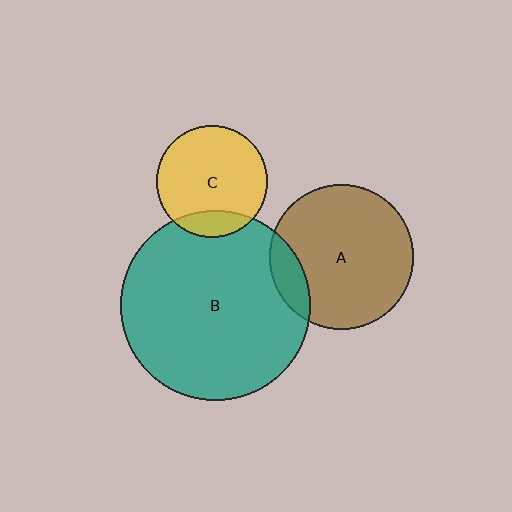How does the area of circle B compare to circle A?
Approximately 1.7 times.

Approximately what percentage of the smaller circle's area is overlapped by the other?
Approximately 15%.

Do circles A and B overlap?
Yes.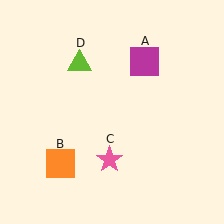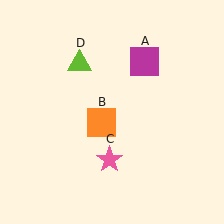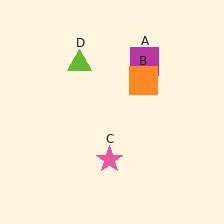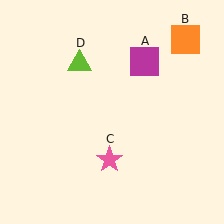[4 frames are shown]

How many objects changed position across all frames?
1 object changed position: orange square (object B).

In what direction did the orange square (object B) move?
The orange square (object B) moved up and to the right.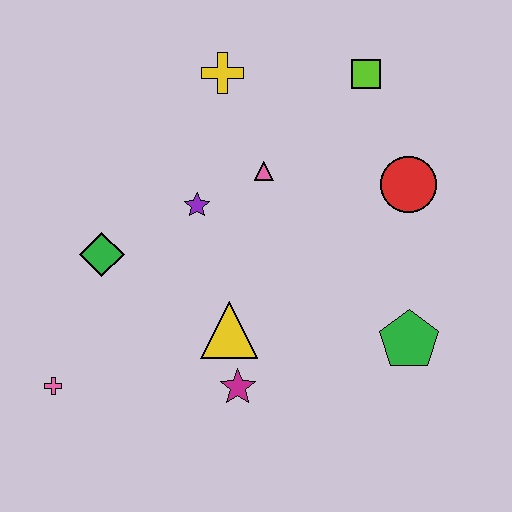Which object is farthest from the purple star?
The green pentagon is farthest from the purple star.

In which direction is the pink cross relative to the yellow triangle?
The pink cross is to the left of the yellow triangle.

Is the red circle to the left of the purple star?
No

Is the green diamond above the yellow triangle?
Yes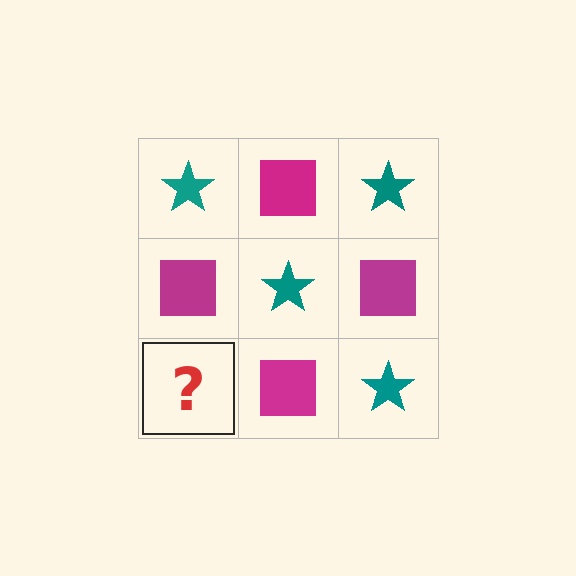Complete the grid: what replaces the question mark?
The question mark should be replaced with a teal star.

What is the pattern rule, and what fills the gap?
The rule is that it alternates teal star and magenta square in a checkerboard pattern. The gap should be filled with a teal star.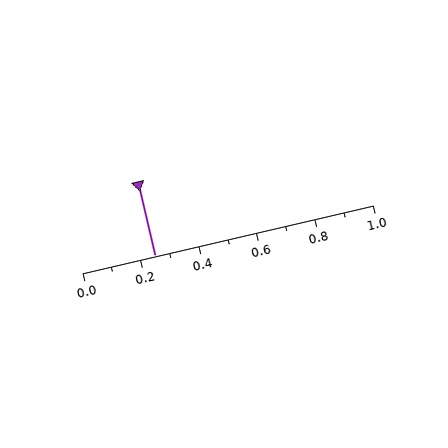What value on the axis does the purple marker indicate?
The marker indicates approximately 0.25.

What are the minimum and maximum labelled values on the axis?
The axis runs from 0.0 to 1.0.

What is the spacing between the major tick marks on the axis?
The major ticks are spaced 0.2 apart.